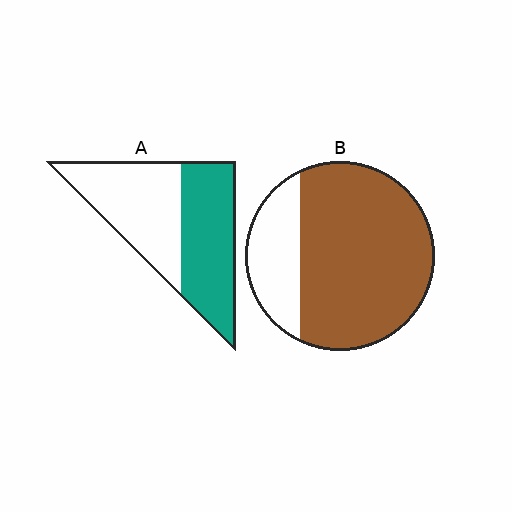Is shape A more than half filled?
Roughly half.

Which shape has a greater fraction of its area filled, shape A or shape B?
Shape B.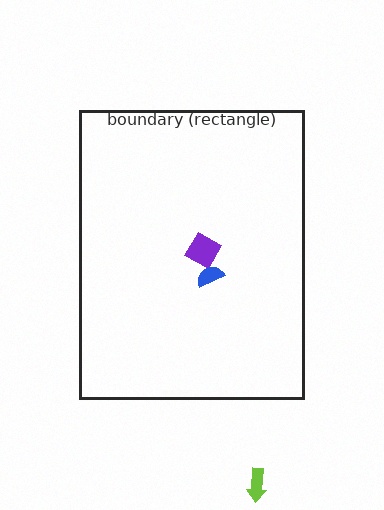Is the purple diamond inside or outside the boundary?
Inside.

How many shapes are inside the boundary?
2 inside, 1 outside.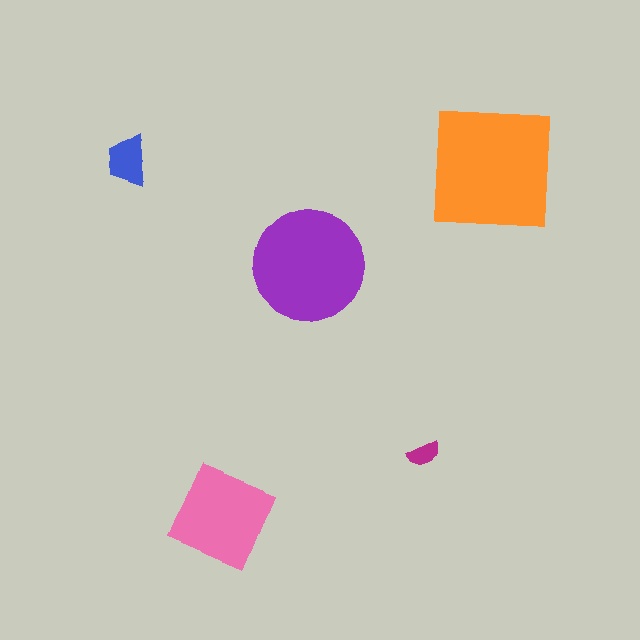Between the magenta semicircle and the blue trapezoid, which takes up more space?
The blue trapezoid.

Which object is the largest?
The orange square.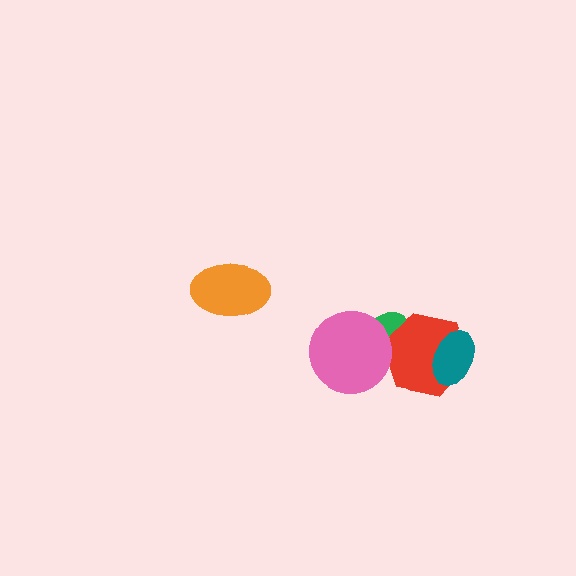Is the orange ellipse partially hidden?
No, no other shape covers it.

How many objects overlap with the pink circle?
2 objects overlap with the pink circle.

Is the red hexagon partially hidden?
Yes, it is partially covered by another shape.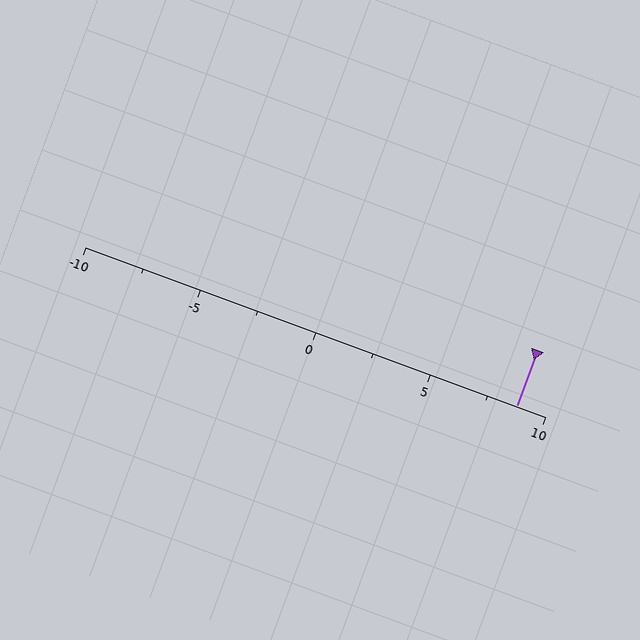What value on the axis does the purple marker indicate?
The marker indicates approximately 8.8.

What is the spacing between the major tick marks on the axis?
The major ticks are spaced 5 apart.